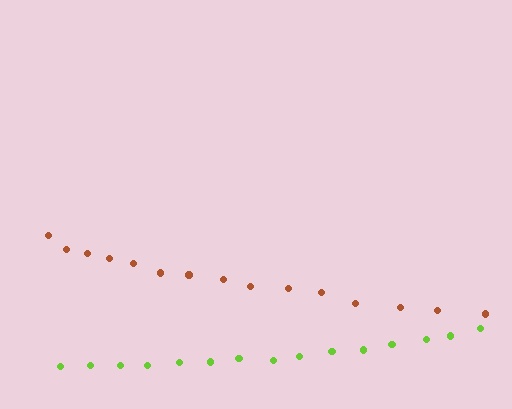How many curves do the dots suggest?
There are 2 distinct paths.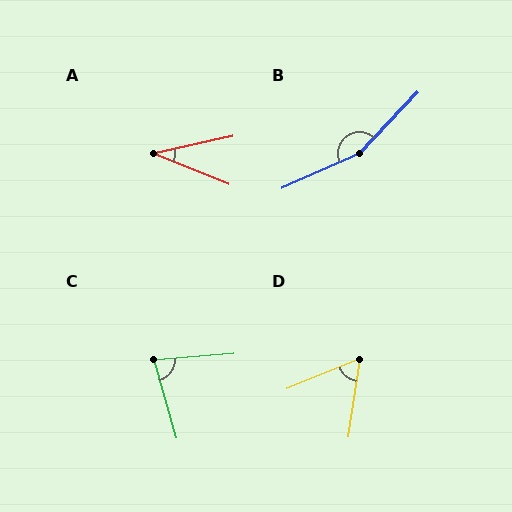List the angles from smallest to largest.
A (34°), D (59°), C (79°), B (158°).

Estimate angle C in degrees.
Approximately 79 degrees.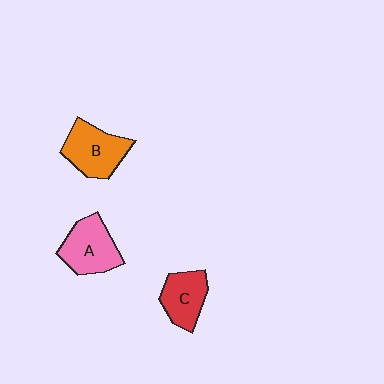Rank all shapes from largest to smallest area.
From largest to smallest: A (pink), B (orange), C (red).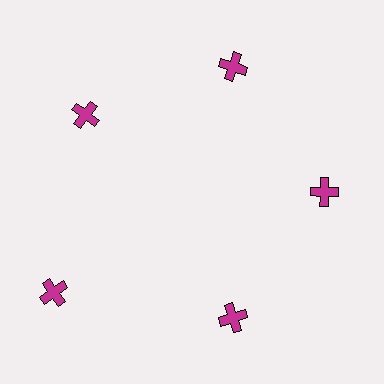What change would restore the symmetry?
The symmetry would be restored by moving it inward, back onto the ring so that all 5 crosses sit at equal angles and equal distance from the center.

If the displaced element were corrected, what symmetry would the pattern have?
It would have 5-fold rotational symmetry — the pattern would map onto itself every 72 degrees.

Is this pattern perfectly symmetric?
No. The 5 magenta crosses are arranged in a ring, but one element near the 8 o'clock position is pushed outward from the center, breaking the 5-fold rotational symmetry.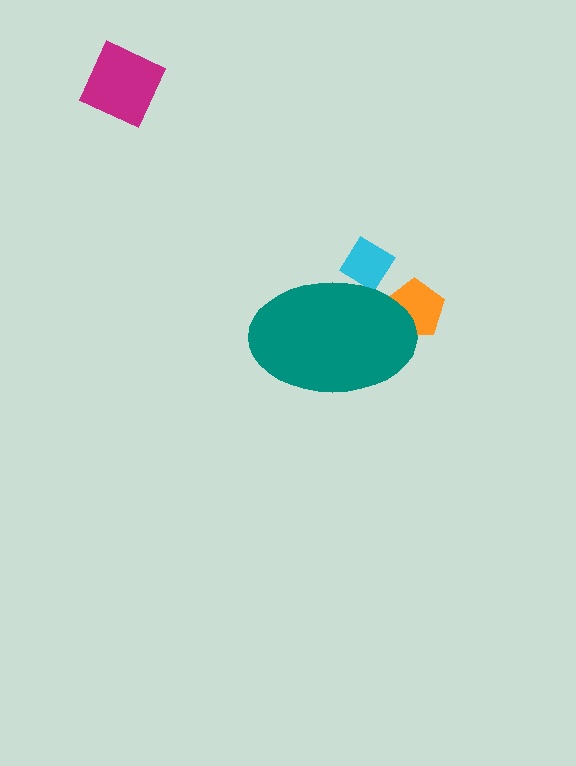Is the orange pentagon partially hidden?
Yes, the orange pentagon is partially hidden behind the teal ellipse.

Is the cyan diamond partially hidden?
Yes, the cyan diamond is partially hidden behind the teal ellipse.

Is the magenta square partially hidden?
No, the magenta square is fully visible.